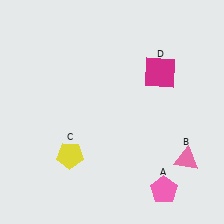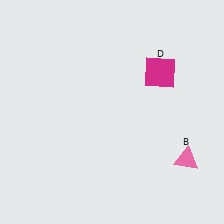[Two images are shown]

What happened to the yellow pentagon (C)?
The yellow pentagon (C) was removed in Image 2. It was in the bottom-left area of Image 1.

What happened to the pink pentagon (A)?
The pink pentagon (A) was removed in Image 2. It was in the bottom-right area of Image 1.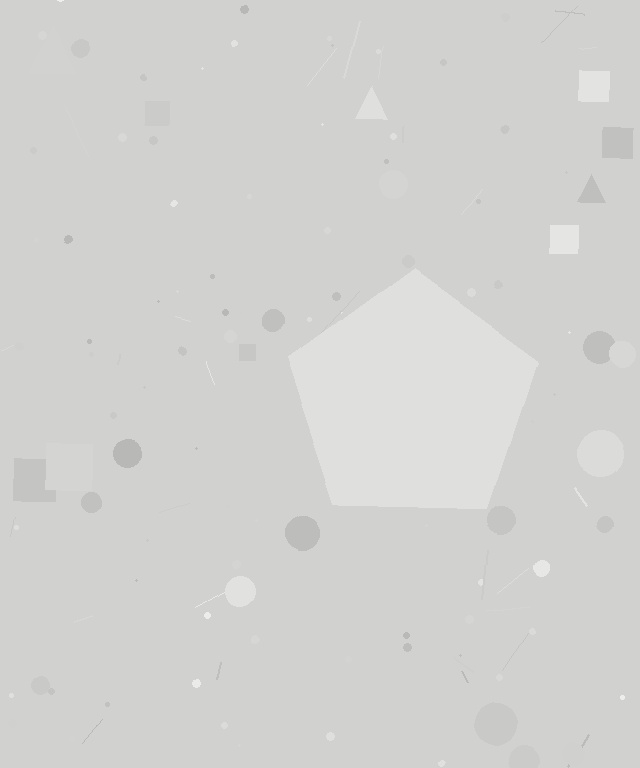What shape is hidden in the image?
A pentagon is hidden in the image.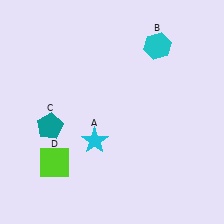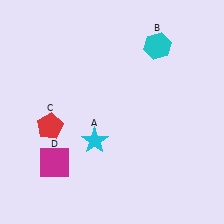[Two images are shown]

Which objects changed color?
C changed from teal to red. D changed from lime to magenta.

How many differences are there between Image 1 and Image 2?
There are 2 differences between the two images.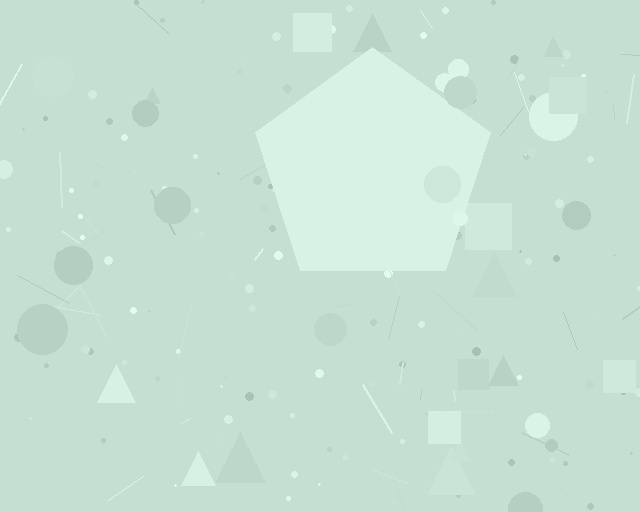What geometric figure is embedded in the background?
A pentagon is embedded in the background.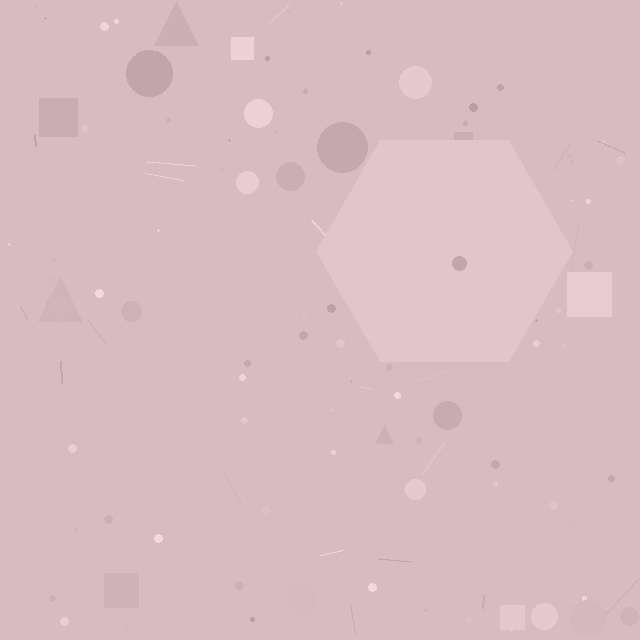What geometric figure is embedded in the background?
A hexagon is embedded in the background.